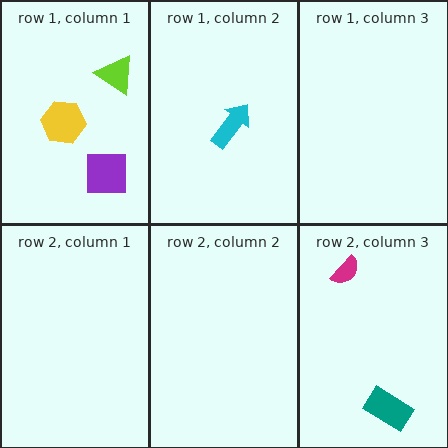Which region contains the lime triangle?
The row 1, column 1 region.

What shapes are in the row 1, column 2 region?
The cyan arrow.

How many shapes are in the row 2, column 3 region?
2.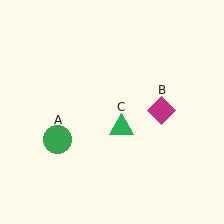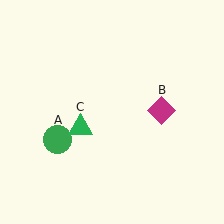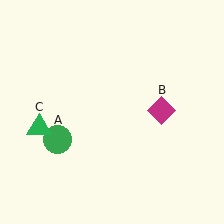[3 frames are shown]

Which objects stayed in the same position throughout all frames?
Green circle (object A) and magenta diamond (object B) remained stationary.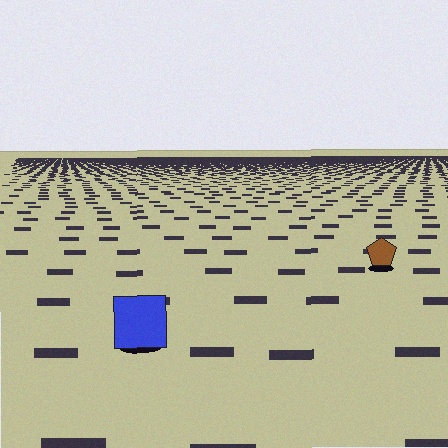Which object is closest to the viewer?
The blue square is closest. The texture marks near it are larger and more spread out.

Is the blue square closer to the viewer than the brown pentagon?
Yes. The blue square is closer — you can tell from the texture gradient: the ground texture is coarser near it.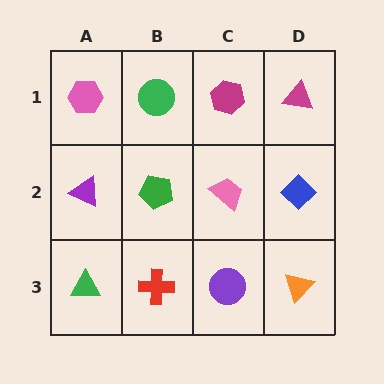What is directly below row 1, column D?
A blue diamond.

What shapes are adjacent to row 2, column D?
A magenta triangle (row 1, column D), an orange triangle (row 3, column D), a pink trapezoid (row 2, column C).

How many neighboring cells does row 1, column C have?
3.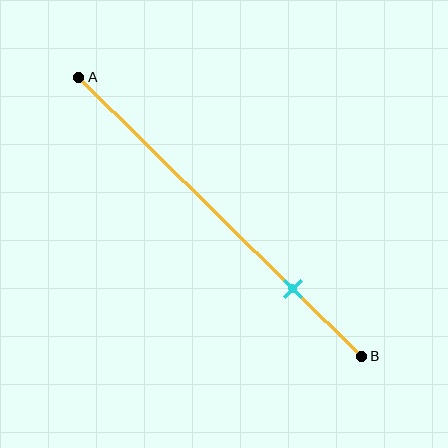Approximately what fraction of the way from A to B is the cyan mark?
The cyan mark is approximately 75% of the way from A to B.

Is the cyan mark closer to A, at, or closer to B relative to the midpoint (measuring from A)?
The cyan mark is closer to point B than the midpoint of segment AB.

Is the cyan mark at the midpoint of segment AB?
No, the mark is at about 75% from A, not at the 50% midpoint.